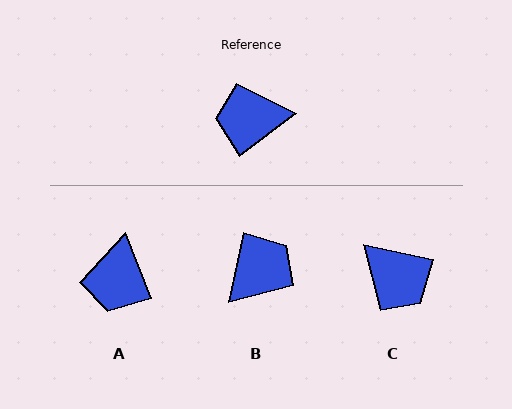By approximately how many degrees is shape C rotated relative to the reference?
Approximately 131 degrees counter-clockwise.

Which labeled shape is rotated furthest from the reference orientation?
B, about 139 degrees away.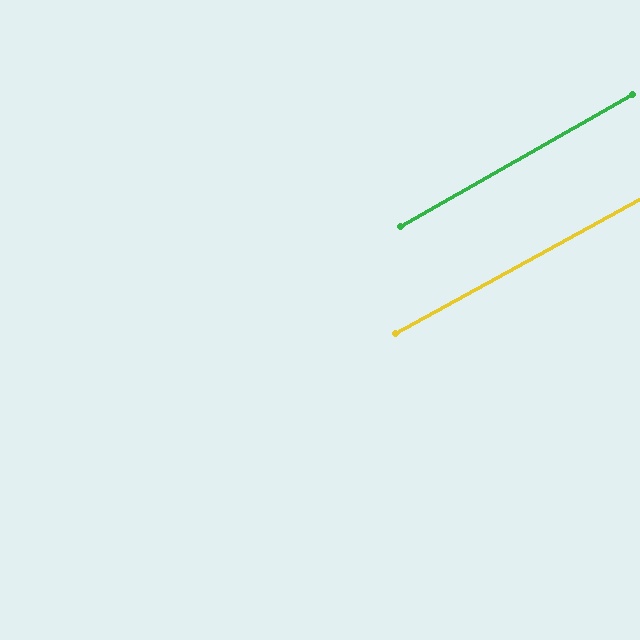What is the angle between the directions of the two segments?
Approximately 1 degree.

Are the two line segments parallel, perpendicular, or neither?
Parallel — their directions differ by only 0.8°.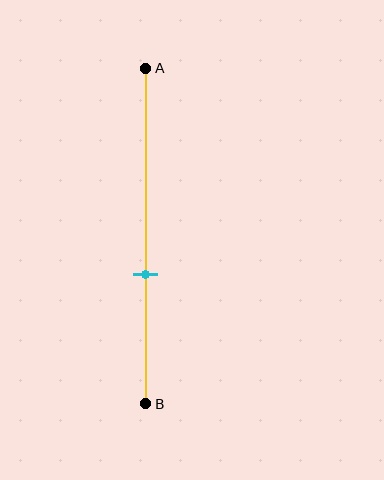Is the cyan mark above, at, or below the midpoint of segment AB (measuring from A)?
The cyan mark is below the midpoint of segment AB.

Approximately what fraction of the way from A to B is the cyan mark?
The cyan mark is approximately 60% of the way from A to B.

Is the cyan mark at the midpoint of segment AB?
No, the mark is at about 60% from A, not at the 50% midpoint.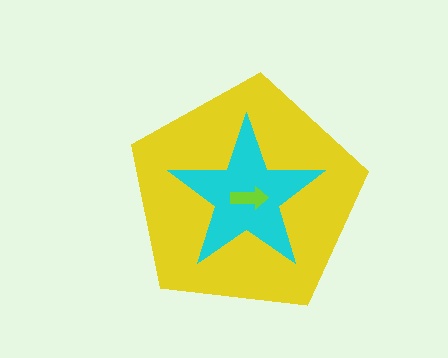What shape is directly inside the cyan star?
The lime arrow.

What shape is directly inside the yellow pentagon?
The cyan star.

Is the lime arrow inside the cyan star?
Yes.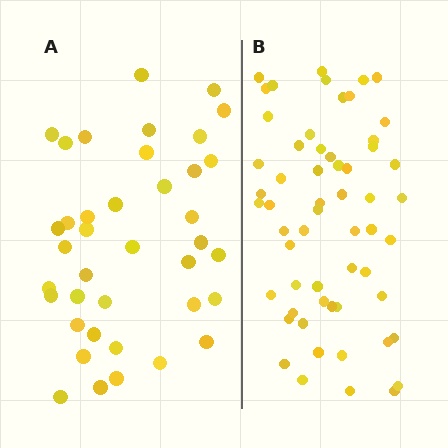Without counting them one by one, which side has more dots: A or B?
Region B (the right region) has more dots.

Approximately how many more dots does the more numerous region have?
Region B has approximately 20 more dots than region A.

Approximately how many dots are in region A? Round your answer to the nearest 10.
About 40 dots. (The exact count is 39, which rounds to 40.)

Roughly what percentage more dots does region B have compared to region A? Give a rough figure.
About 50% more.